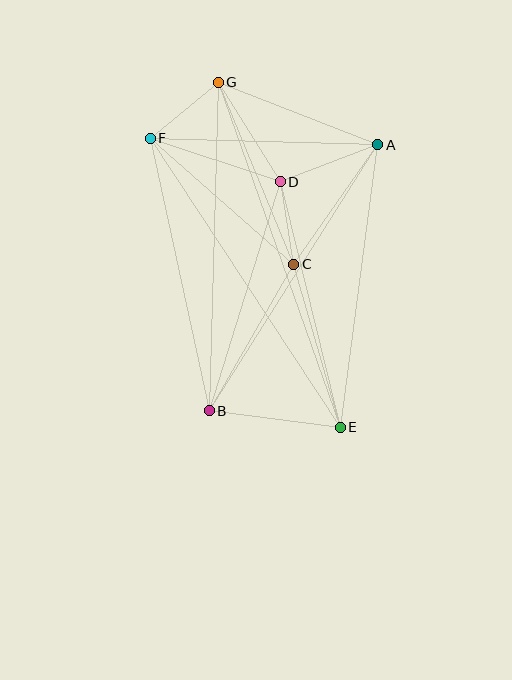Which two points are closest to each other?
Points C and D are closest to each other.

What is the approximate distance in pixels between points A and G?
The distance between A and G is approximately 171 pixels.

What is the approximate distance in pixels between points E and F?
The distance between E and F is approximately 346 pixels.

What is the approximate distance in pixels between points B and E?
The distance between B and E is approximately 132 pixels.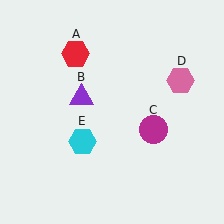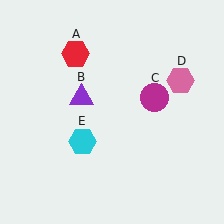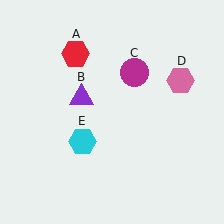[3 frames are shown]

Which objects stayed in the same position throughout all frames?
Red hexagon (object A) and purple triangle (object B) and pink hexagon (object D) and cyan hexagon (object E) remained stationary.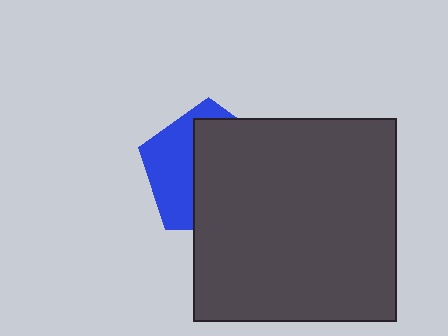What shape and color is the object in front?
The object in front is a dark gray square.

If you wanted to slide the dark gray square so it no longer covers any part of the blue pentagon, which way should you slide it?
Slide it right — that is the most direct way to separate the two shapes.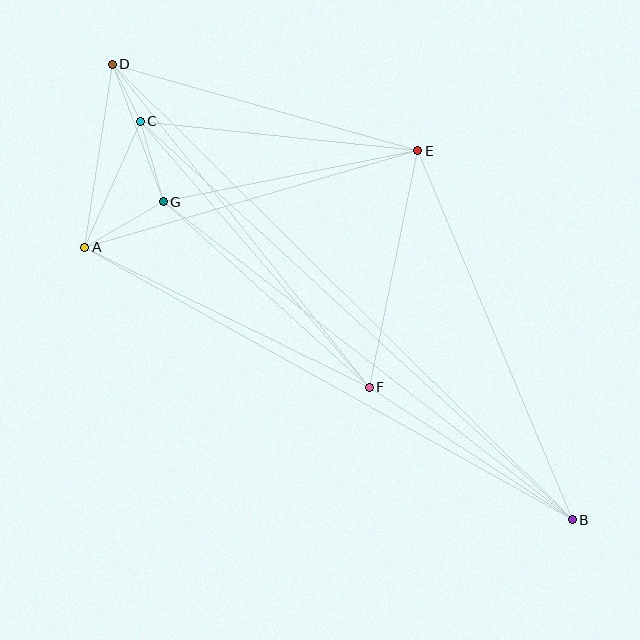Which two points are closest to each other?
Points C and D are closest to each other.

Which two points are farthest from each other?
Points B and D are farthest from each other.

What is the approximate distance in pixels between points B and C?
The distance between B and C is approximately 588 pixels.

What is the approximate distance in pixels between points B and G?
The distance between B and G is approximately 518 pixels.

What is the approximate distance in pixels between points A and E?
The distance between A and E is approximately 347 pixels.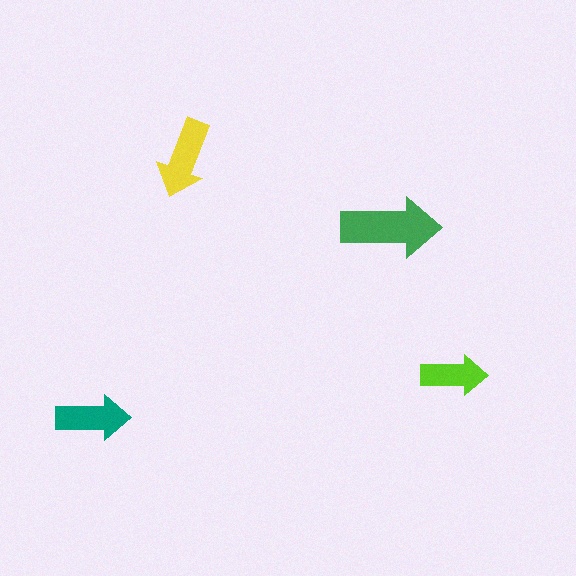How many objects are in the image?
There are 4 objects in the image.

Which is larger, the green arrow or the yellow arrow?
The green one.